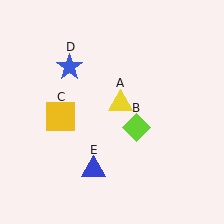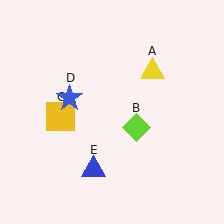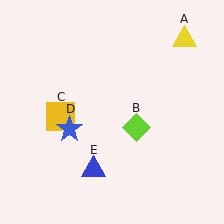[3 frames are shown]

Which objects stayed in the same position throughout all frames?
Lime diamond (object B) and yellow square (object C) and blue triangle (object E) remained stationary.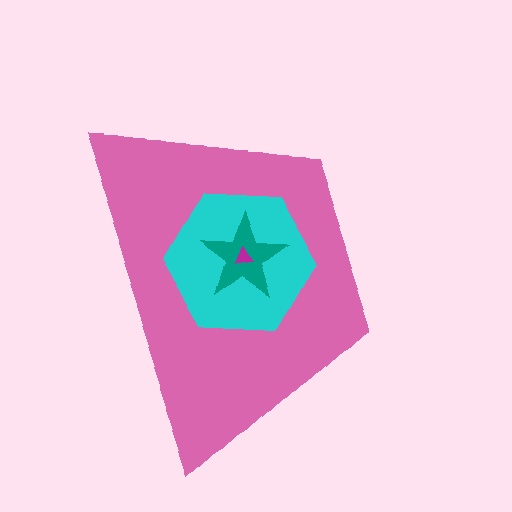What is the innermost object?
The magenta triangle.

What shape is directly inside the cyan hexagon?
The teal star.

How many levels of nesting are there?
4.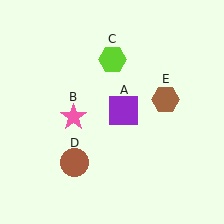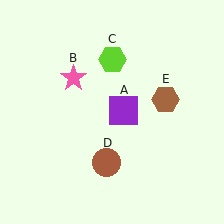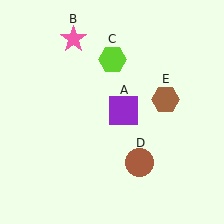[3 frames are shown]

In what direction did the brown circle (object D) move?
The brown circle (object D) moved right.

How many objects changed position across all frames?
2 objects changed position: pink star (object B), brown circle (object D).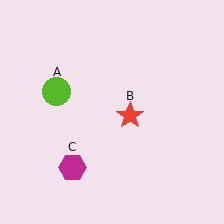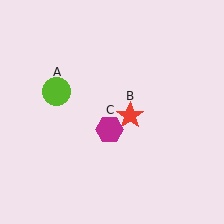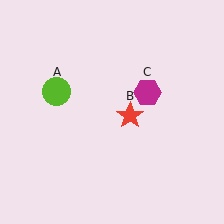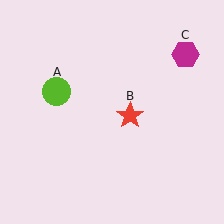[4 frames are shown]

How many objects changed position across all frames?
1 object changed position: magenta hexagon (object C).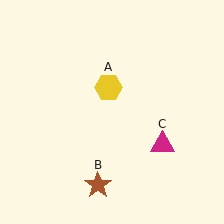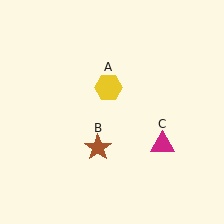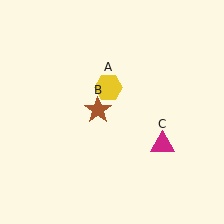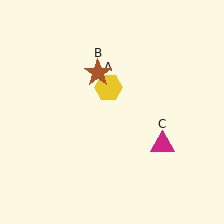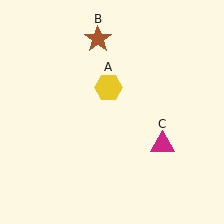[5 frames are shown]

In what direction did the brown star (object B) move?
The brown star (object B) moved up.